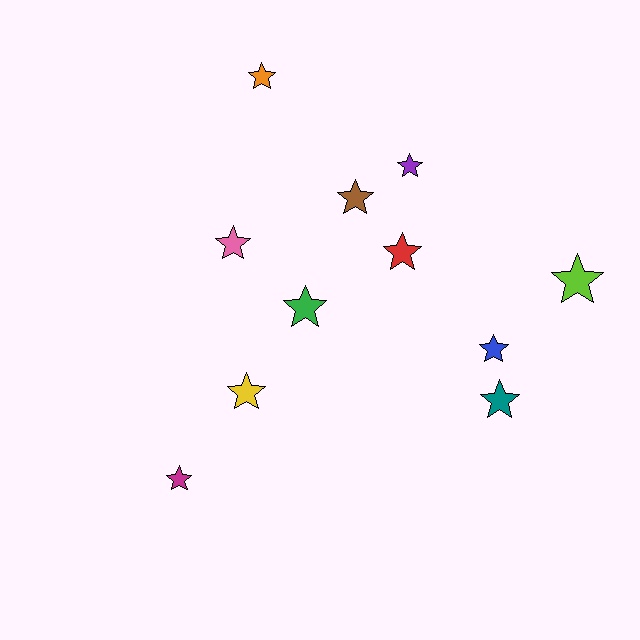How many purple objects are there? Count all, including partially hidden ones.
There is 1 purple object.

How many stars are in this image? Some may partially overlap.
There are 11 stars.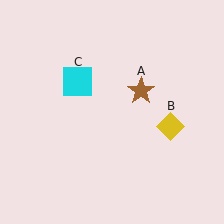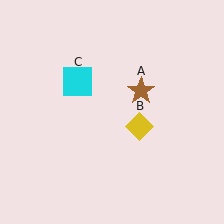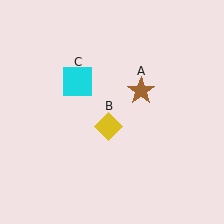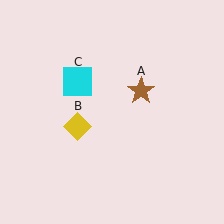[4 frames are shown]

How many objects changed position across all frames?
1 object changed position: yellow diamond (object B).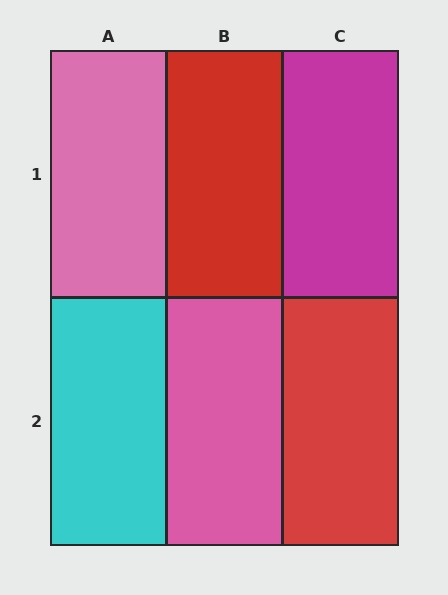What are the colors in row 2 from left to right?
Cyan, pink, red.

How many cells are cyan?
1 cell is cyan.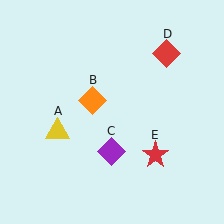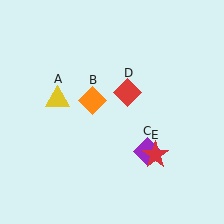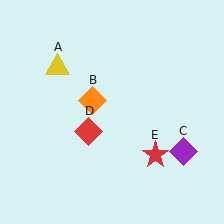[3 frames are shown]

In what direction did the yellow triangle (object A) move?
The yellow triangle (object A) moved up.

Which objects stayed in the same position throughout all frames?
Orange diamond (object B) and red star (object E) remained stationary.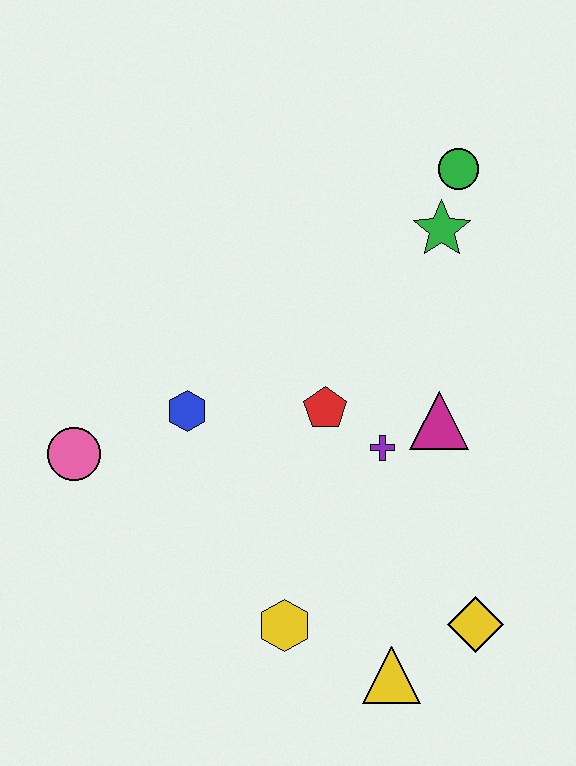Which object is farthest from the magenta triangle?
The pink circle is farthest from the magenta triangle.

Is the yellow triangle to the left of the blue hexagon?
No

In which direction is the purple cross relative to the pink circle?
The purple cross is to the right of the pink circle.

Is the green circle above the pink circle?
Yes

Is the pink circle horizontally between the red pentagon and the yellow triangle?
No